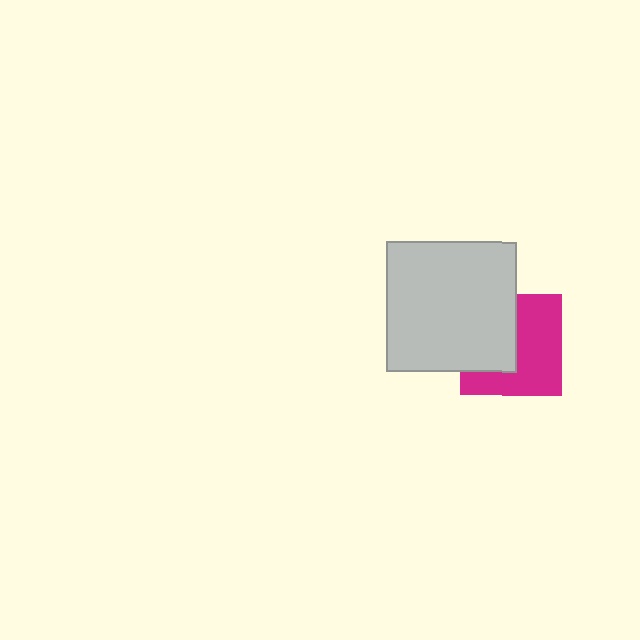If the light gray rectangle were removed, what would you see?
You would see the complete magenta square.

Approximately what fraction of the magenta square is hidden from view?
Roughly 43% of the magenta square is hidden behind the light gray rectangle.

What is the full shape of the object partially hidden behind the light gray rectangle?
The partially hidden object is a magenta square.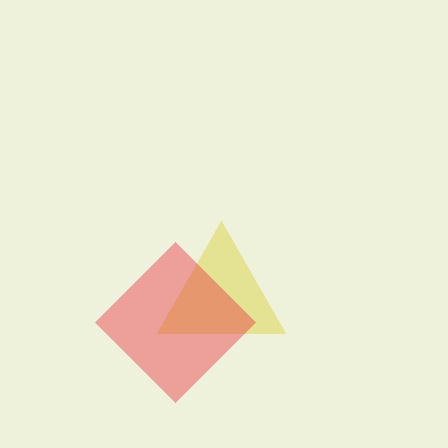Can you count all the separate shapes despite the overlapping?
Yes, there are 2 separate shapes.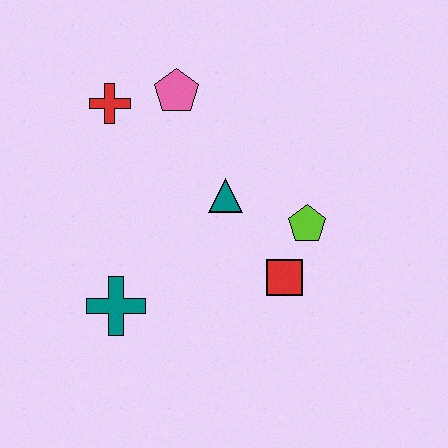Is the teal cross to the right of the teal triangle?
No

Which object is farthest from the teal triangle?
The teal cross is farthest from the teal triangle.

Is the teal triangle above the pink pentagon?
No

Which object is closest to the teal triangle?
The lime pentagon is closest to the teal triangle.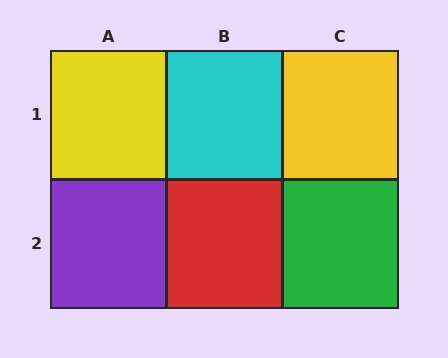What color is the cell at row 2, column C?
Green.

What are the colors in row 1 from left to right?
Yellow, cyan, yellow.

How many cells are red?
1 cell is red.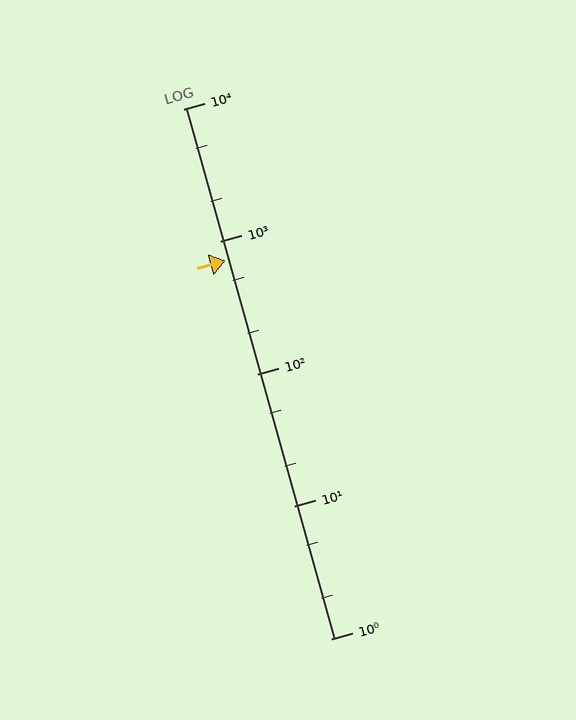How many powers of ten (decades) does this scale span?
The scale spans 4 decades, from 1 to 10000.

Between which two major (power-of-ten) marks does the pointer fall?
The pointer is between 100 and 1000.